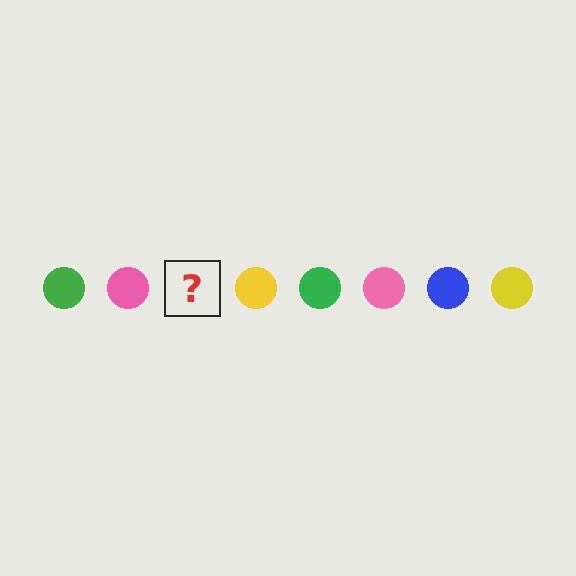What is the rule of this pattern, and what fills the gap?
The rule is that the pattern cycles through green, pink, blue, yellow circles. The gap should be filled with a blue circle.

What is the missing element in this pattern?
The missing element is a blue circle.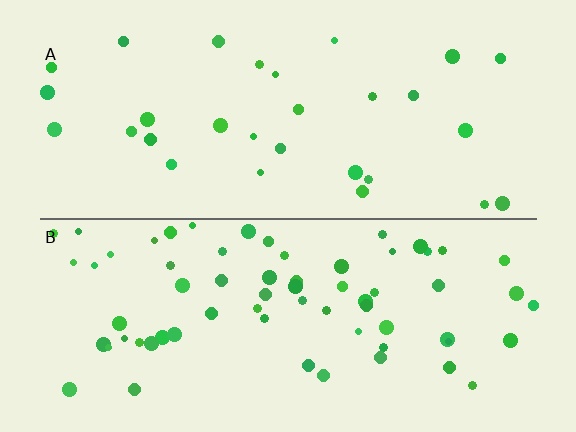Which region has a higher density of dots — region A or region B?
B (the bottom).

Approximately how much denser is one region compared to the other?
Approximately 2.3× — region B over region A.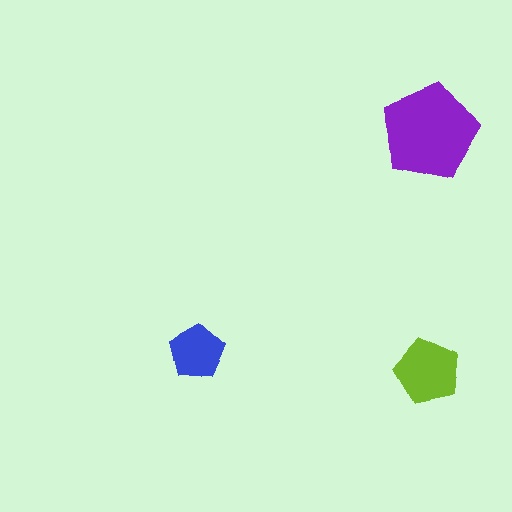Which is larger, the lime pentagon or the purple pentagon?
The purple one.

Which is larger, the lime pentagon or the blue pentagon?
The lime one.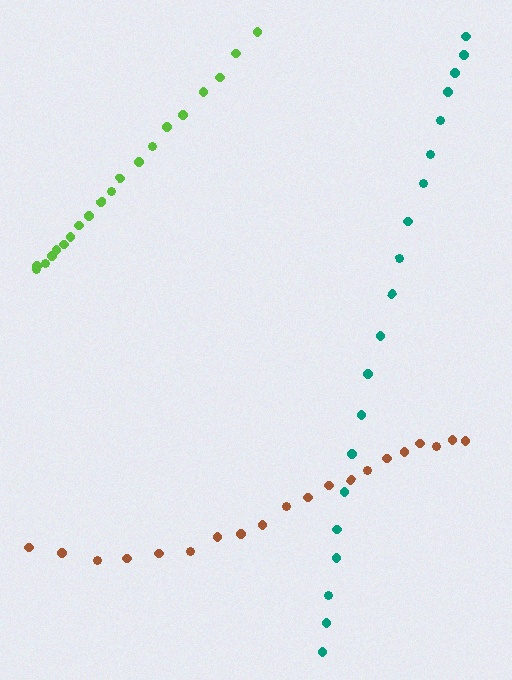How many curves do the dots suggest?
There are 3 distinct paths.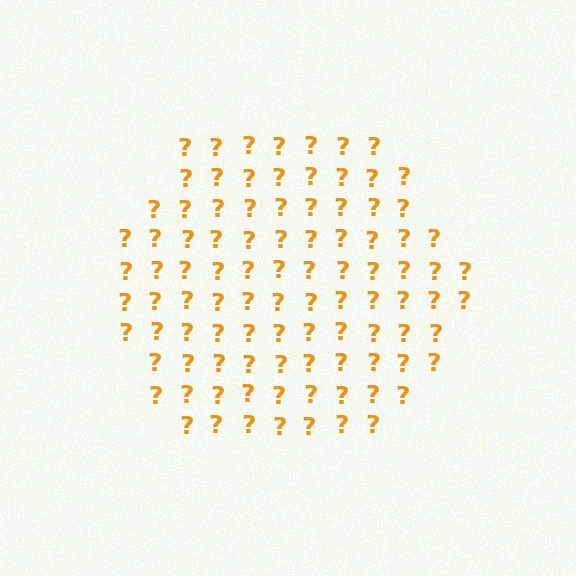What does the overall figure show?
The overall figure shows a hexagon.